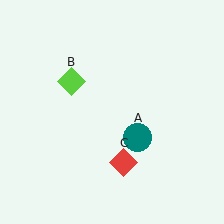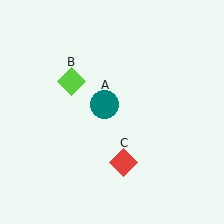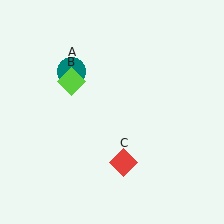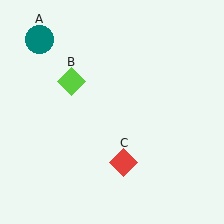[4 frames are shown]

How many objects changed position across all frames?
1 object changed position: teal circle (object A).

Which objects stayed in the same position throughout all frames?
Lime diamond (object B) and red diamond (object C) remained stationary.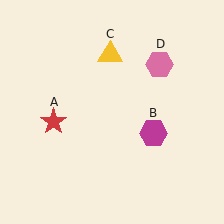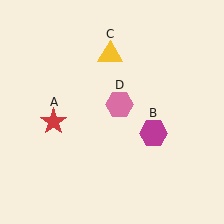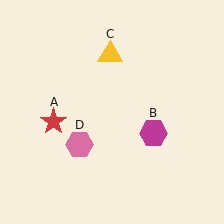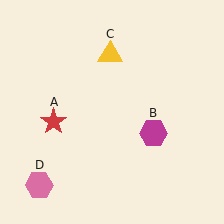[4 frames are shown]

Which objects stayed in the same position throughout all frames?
Red star (object A) and magenta hexagon (object B) and yellow triangle (object C) remained stationary.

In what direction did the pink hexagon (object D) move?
The pink hexagon (object D) moved down and to the left.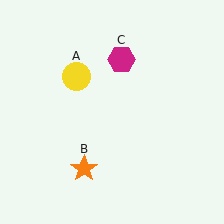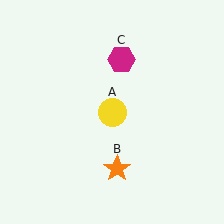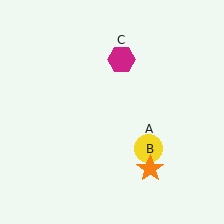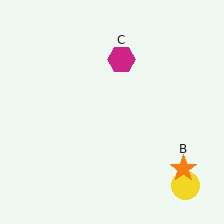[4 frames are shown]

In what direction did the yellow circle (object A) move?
The yellow circle (object A) moved down and to the right.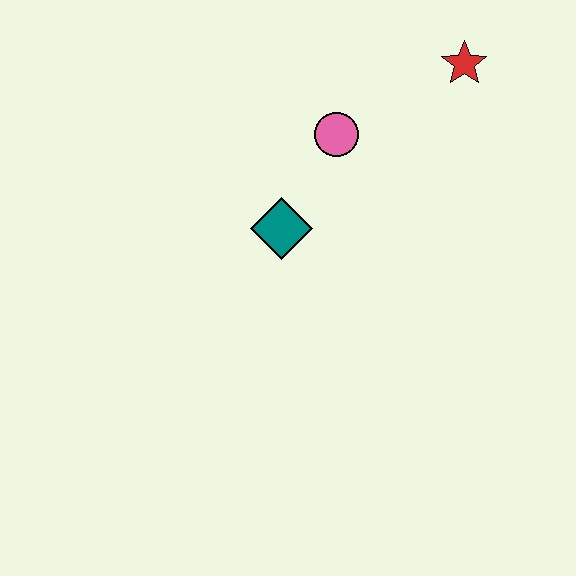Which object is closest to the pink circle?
The teal diamond is closest to the pink circle.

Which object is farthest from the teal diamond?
The red star is farthest from the teal diamond.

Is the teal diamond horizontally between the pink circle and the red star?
No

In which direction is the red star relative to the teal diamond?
The red star is to the right of the teal diamond.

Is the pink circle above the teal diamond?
Yes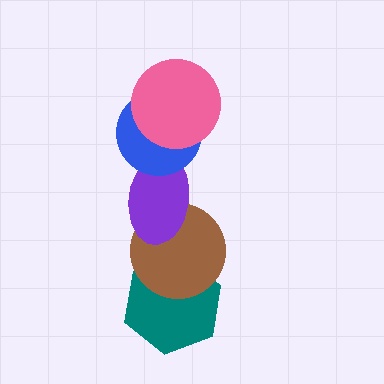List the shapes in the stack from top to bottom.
From top to bottom: the pink circle, the blue circle, the purple ellipse, the brown circle, the teal hexagon.